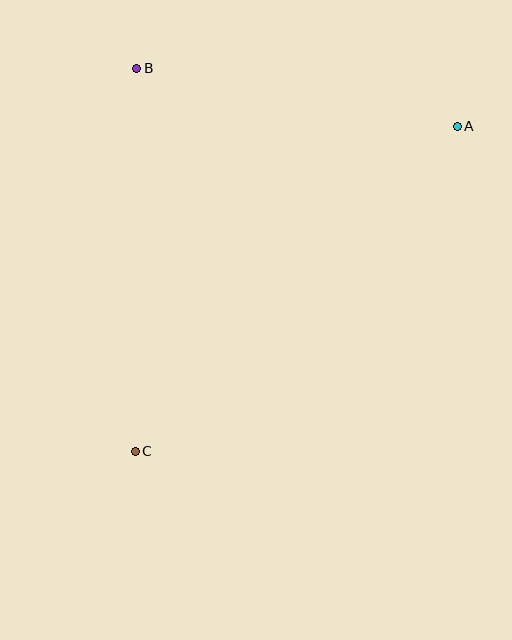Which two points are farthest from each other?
Points A and C are farthest from each other.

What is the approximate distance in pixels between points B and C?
The distance between B and C is approximately 383 pixels.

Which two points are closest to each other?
Points A and B are closest to each other.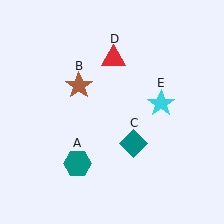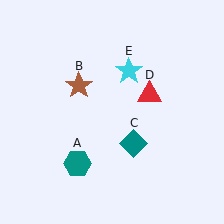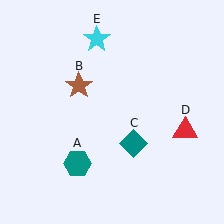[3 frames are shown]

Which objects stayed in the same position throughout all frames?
Teal hexagon (object A) and brown star (object B) and teal diamond (object C) remained stationary.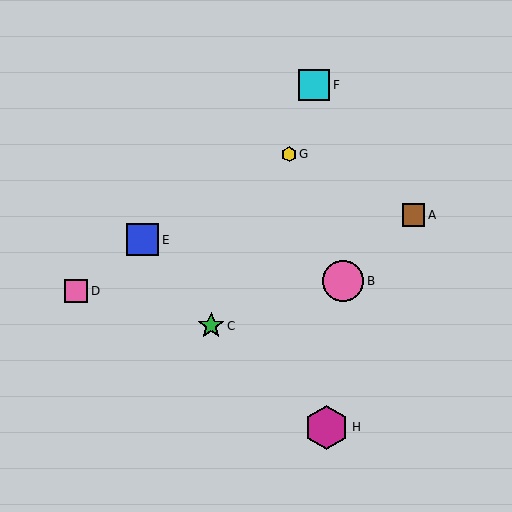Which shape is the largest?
The magenta hexagon (labeled H) is the largest.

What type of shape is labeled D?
Shape D is a pink square.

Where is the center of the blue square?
The center of the blue square is at (142, 240).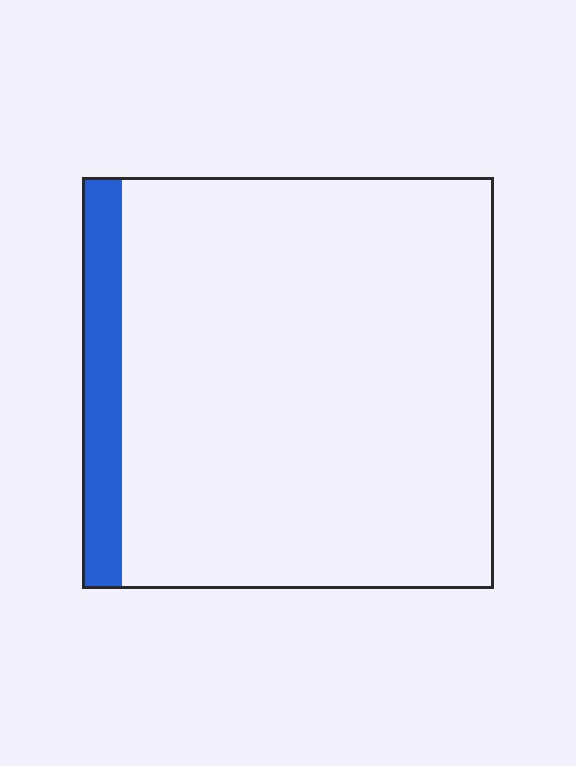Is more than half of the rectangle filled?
No.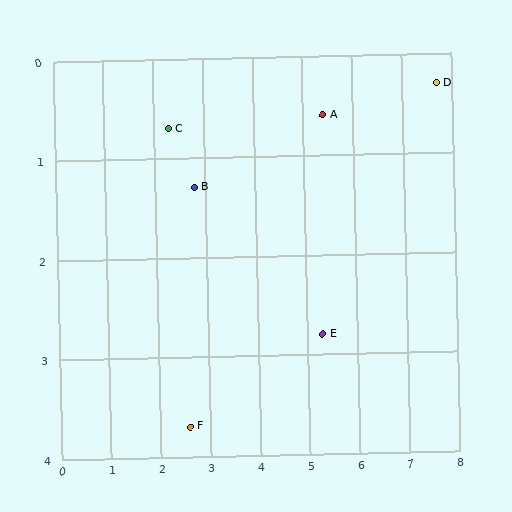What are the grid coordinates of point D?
Point D is at approximately (7.7, 0.3).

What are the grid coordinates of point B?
Point B is at approximately (2.8, 1.3).